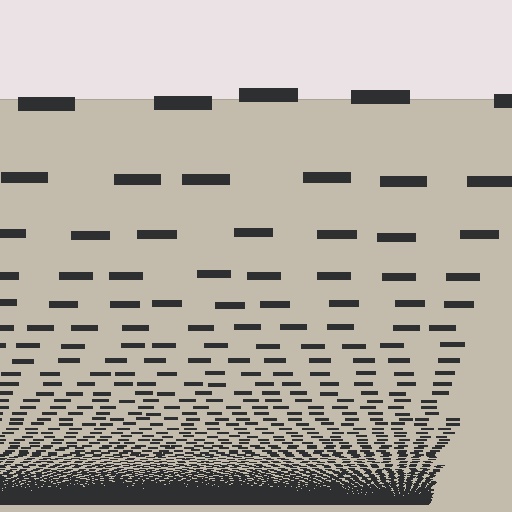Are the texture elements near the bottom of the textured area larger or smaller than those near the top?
Smaller. The gradient is inverted — elements near the bottom are smaller and denser.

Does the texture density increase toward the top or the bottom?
Density increases toward the bottom.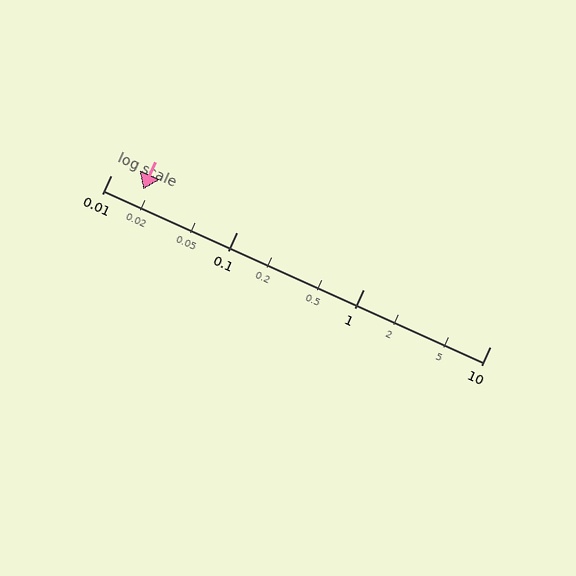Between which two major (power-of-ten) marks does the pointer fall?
The pointer is between 0.01 and 0.1.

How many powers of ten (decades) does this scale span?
The scale spans 3 decades, from 0.01 to 10.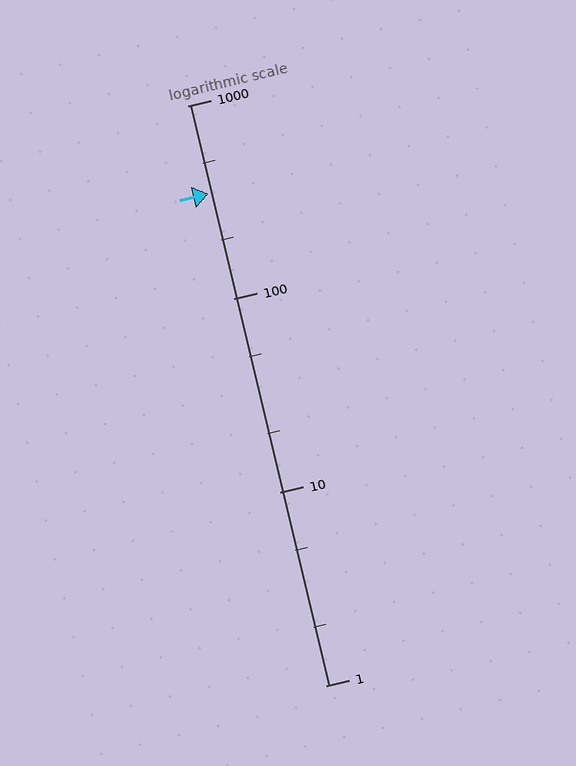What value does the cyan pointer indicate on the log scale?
The pointer indicates approximately 350.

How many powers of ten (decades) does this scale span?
The scale spans 3 decades, from 1 to 1000.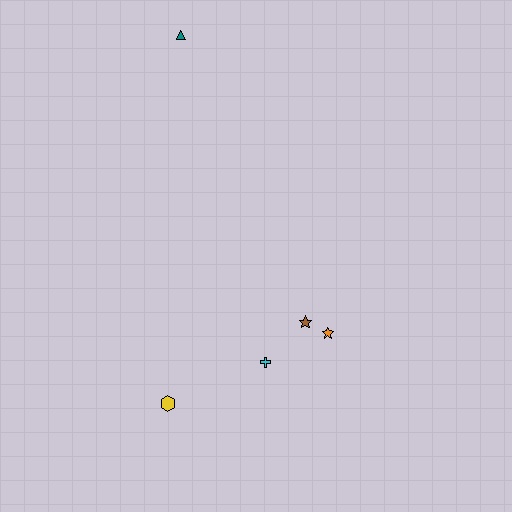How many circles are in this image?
There are no circles.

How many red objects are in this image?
There are no red objects.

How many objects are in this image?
There are 5 objects.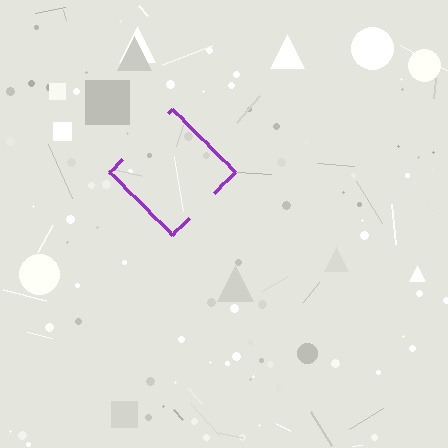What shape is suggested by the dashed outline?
The dashed outline suggests a diamond.